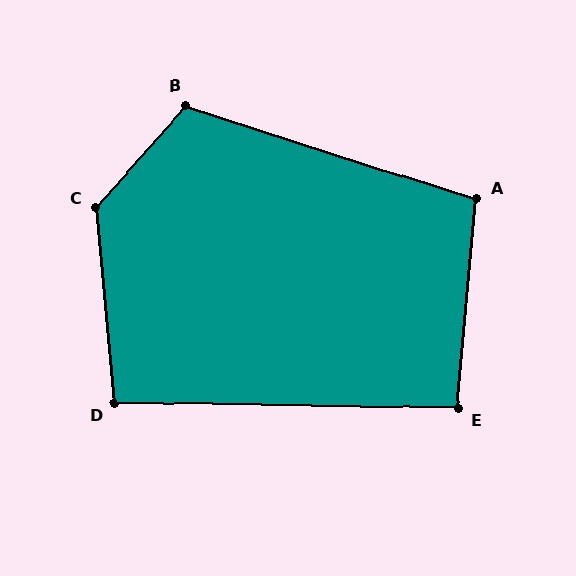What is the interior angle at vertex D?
Approximately 96 degrees (obtuse).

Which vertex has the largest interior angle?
C, at approximately 133 degrees.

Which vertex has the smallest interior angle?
E, at approximately 94 degrees.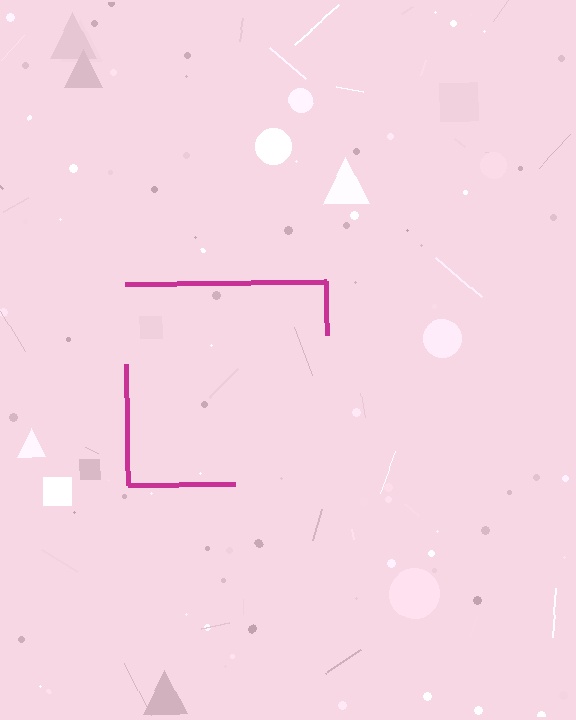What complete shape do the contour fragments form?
The contour fragments form a square.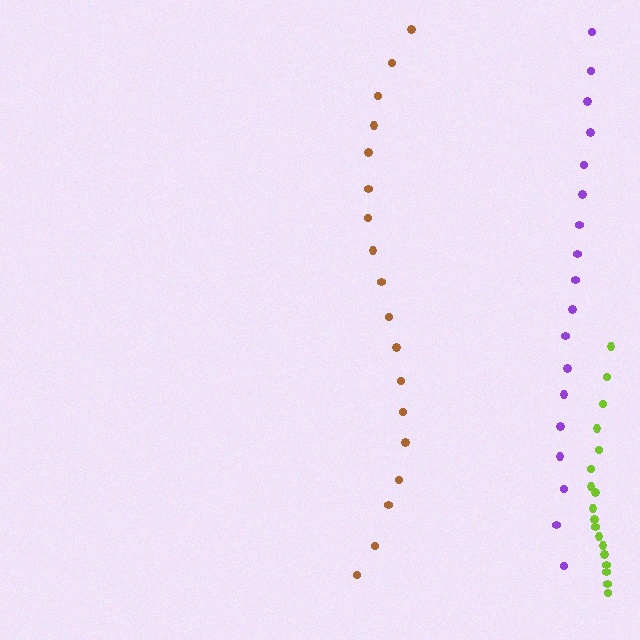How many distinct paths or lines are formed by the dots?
There are 3 distinct paths.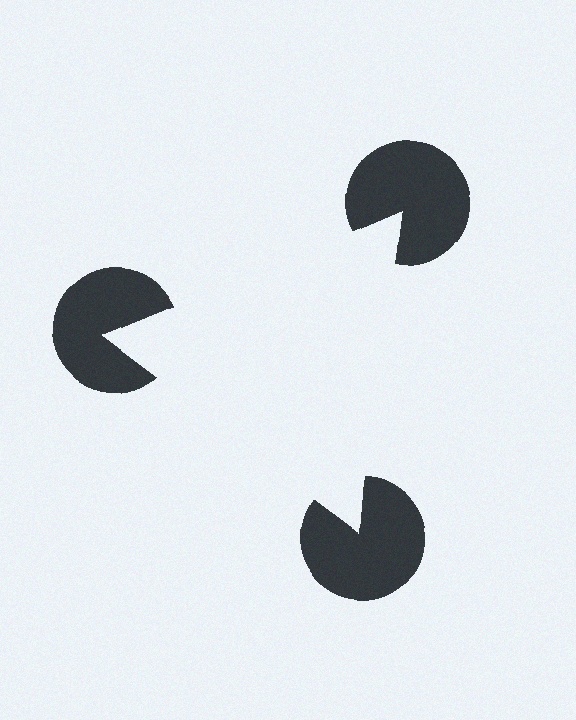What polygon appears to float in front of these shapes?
An illusory triangle — its edges are inferred from the aligned wedge cuts in the pac-man discs, not physically drawn.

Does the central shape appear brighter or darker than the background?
It typically appears slightly brighter than the background, even though no actual brightness change is drawn.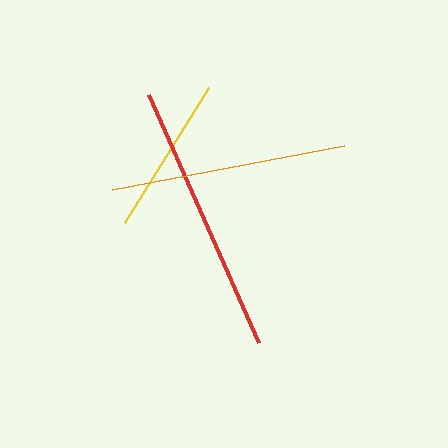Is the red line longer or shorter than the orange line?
The red line is longer than the orange line.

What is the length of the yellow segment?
The yellow segment is approximately 159 pixels long.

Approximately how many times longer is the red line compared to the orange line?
The red line is approximately 1.1 times the length of the orange line.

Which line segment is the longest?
The red line is the longest at approximately 270 pixels.